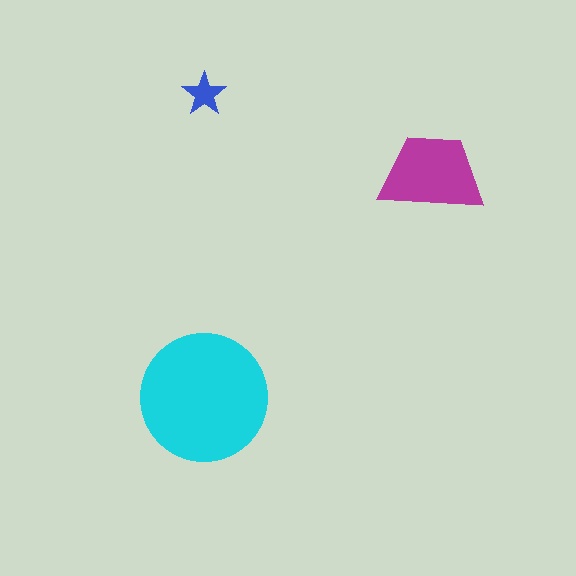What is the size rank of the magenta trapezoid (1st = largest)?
2nd.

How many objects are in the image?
There are 3 objects in the image.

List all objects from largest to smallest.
The cyan circle, the magenta trapezoid, the blue star.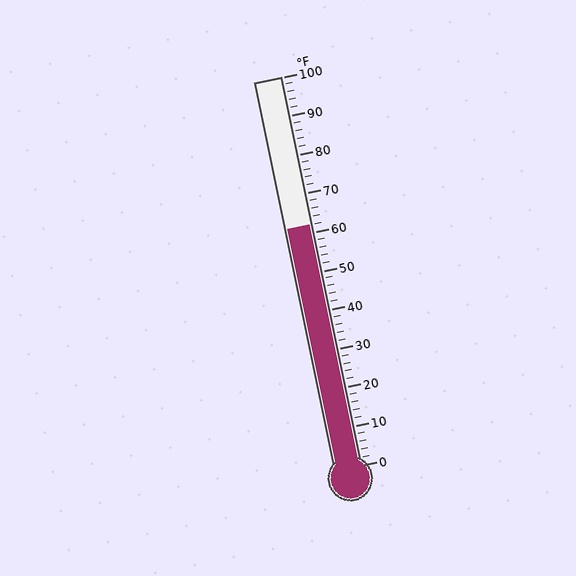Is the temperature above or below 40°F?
The temperature is above 40°F.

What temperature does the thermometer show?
The thermometer shows approximately 62°F.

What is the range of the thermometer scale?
The thermometer scale ranges from 0°F to 100°F.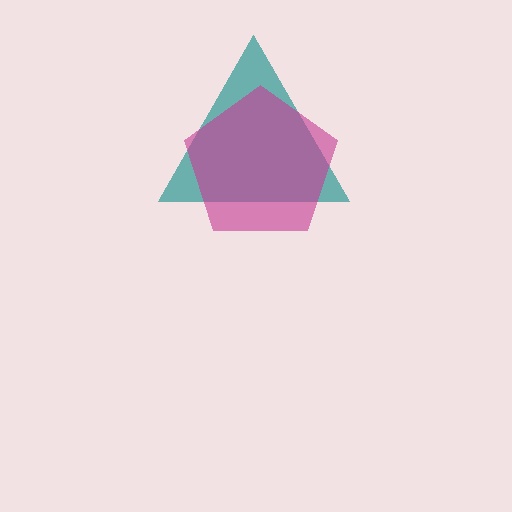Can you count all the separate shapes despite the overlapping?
Yes, there are 2 separate shapes.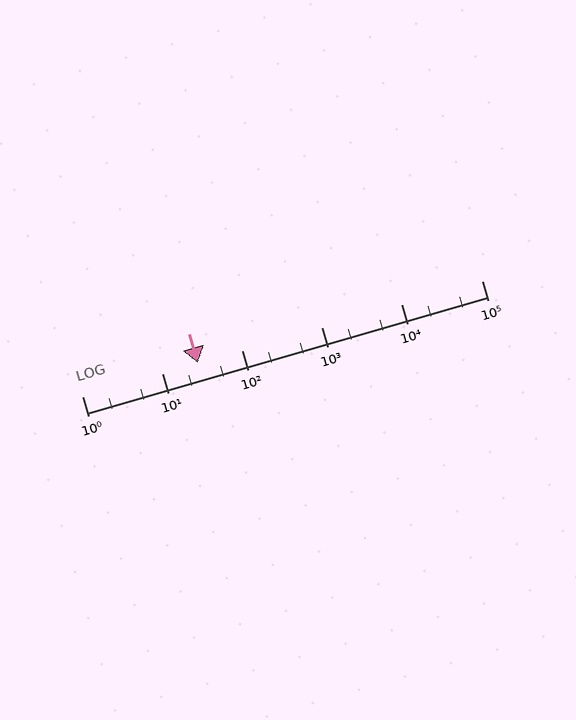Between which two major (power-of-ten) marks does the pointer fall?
The pointer is between 10 and 100.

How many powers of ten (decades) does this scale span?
The scale spans 5 decades, from 1 to 100000.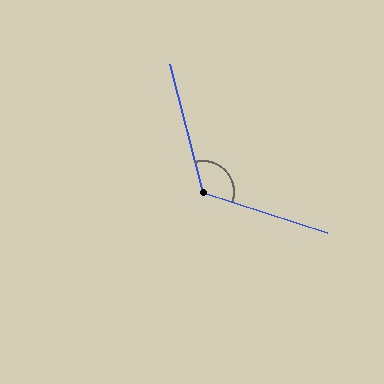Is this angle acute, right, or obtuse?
It is obtuse.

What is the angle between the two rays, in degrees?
Approximately 122 degrees.